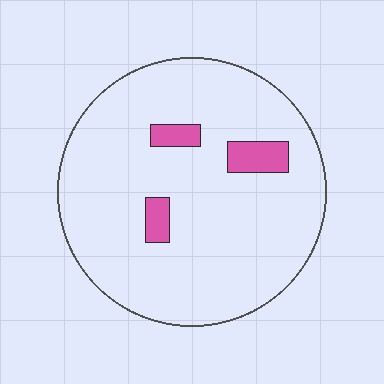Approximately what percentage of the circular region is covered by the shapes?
Approximately 10%.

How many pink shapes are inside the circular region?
3.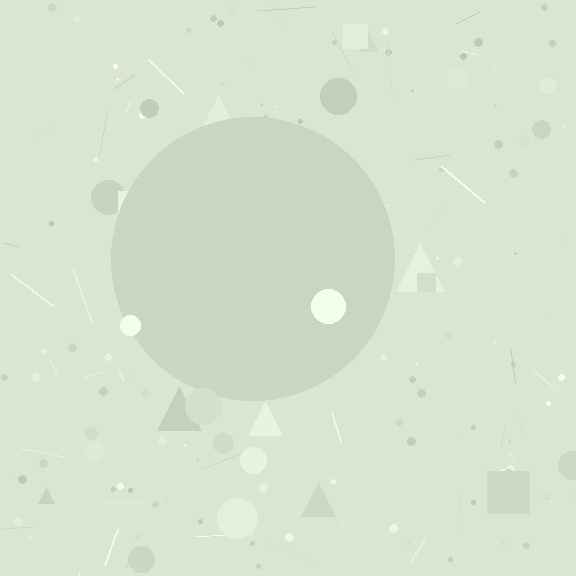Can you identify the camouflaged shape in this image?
The camouflaged shape is a circle.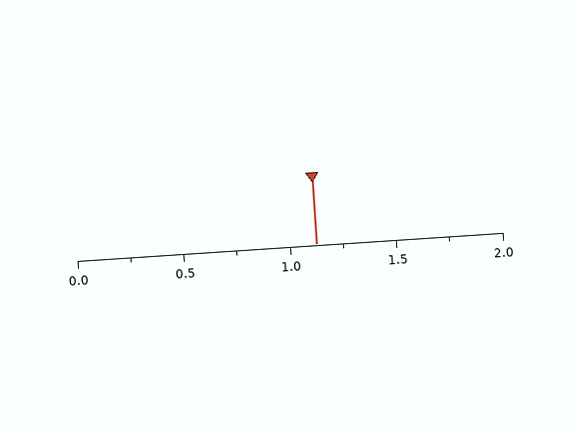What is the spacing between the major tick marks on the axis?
The major ticks are spaced 0.5 apart.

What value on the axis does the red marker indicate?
The marker indicates approximately 1.12.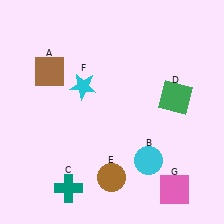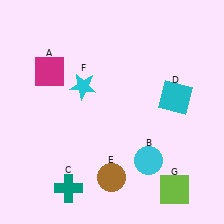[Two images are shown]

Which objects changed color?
A changed from brown to magenta. D changed from green to cyan. G changed from pink to lime.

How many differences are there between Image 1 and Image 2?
There are 3 differences between the two images.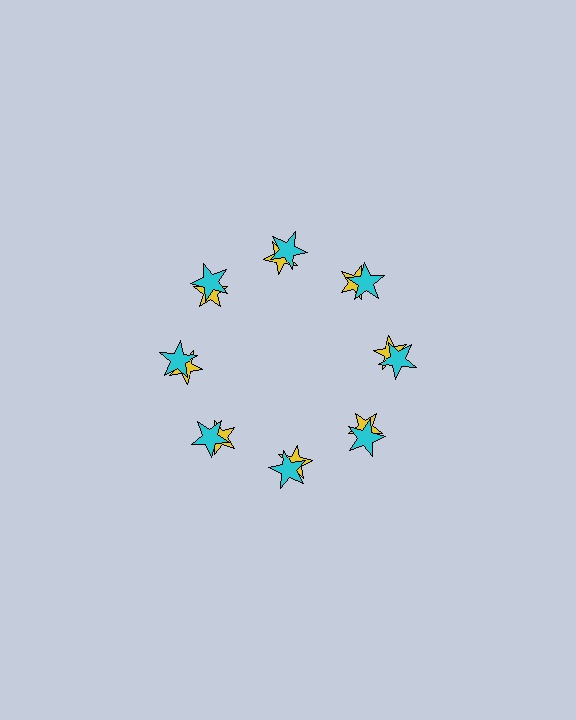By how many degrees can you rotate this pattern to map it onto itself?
The pattern maps onto itself every 45 degrees of rotation.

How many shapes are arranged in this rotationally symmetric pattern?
There are 16 shapes, arranged in 8 groups of 2.